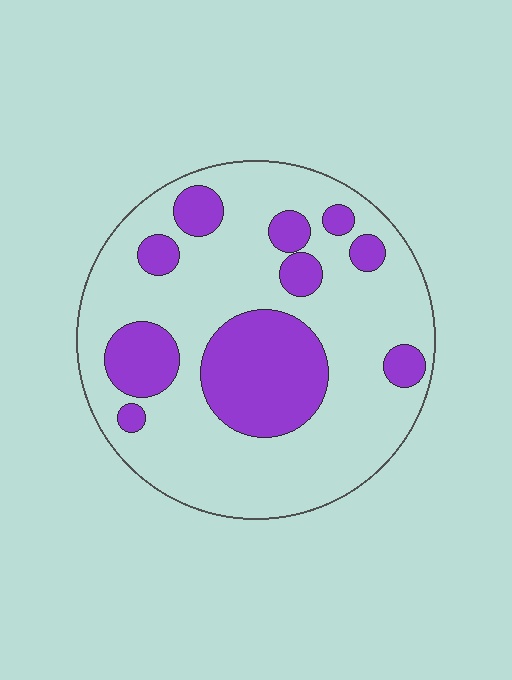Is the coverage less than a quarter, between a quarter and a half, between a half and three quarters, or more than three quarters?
Between a quarter and a half.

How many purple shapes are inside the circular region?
10.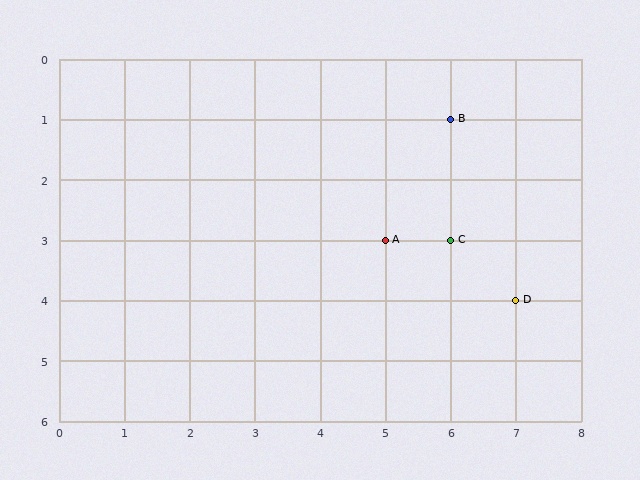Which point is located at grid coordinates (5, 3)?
Point A is at (5, 3).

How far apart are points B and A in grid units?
Points B and A are 1 column and 2 rows apart (about 2.2 grid units diagonally).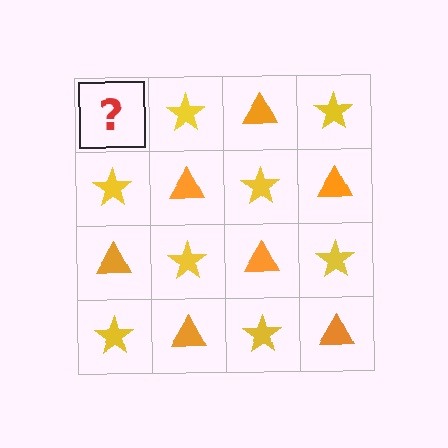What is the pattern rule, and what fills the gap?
The rule is that it alternates orange triangle and yellow star in a checkerboard pattern. The gap should be filled with an orange triangle.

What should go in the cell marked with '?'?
The missing cell should contain an orange triangle.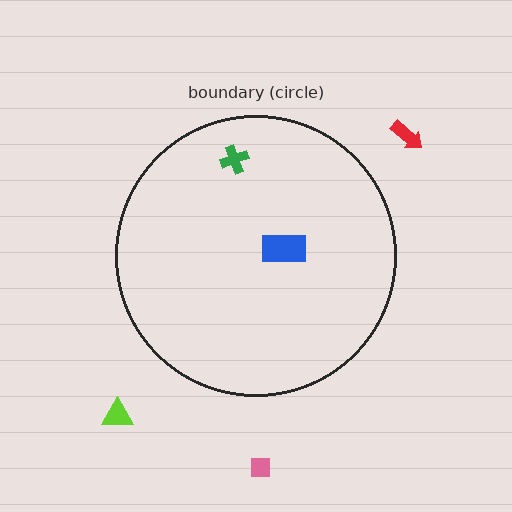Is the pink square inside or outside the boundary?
Outside.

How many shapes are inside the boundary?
2 inside, 3 outside.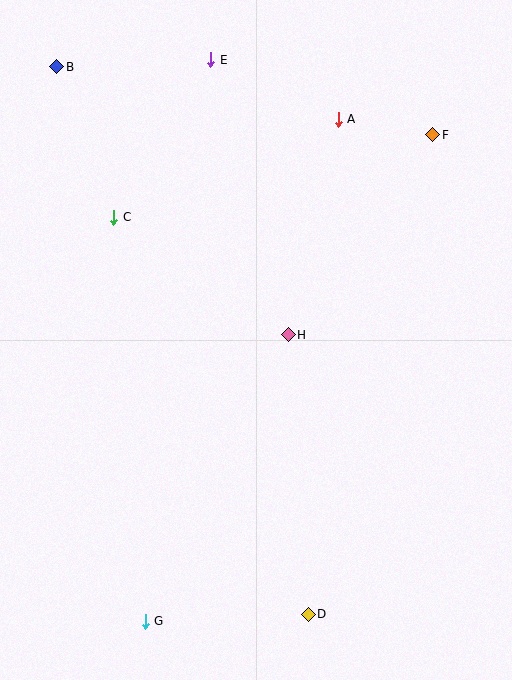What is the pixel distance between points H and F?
The distance between H and F is 247 pixels.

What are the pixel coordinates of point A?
Point A is at (338, 119).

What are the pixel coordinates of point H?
Point H is at (288, 335).